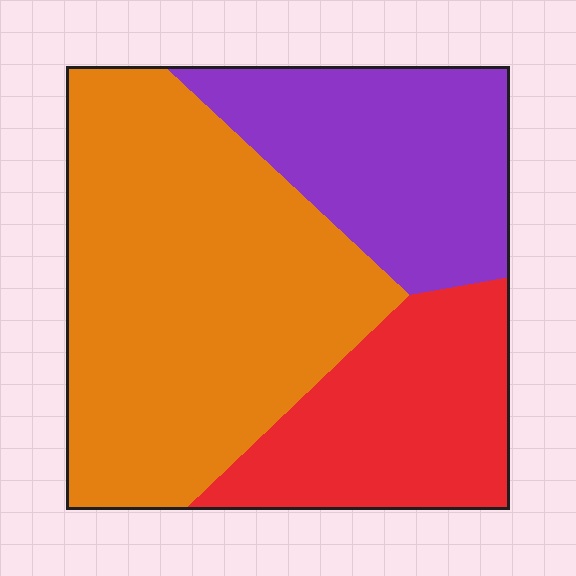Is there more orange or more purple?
Orange.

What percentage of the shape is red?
Red covers about 25% of the shape.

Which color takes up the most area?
Orange, at roughly 50%.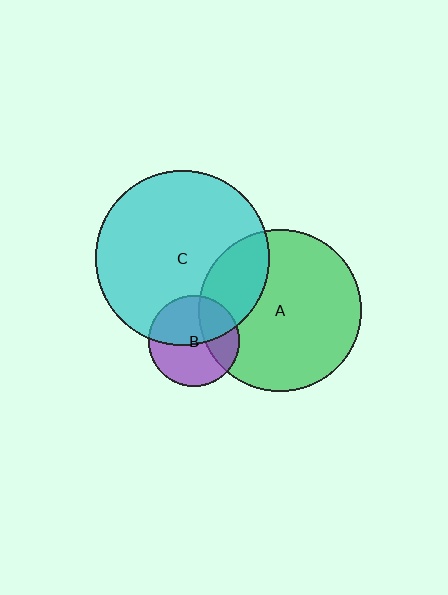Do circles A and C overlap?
Yes.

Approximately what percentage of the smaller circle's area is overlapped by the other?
Approximately 25%.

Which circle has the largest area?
Circle C (cyan).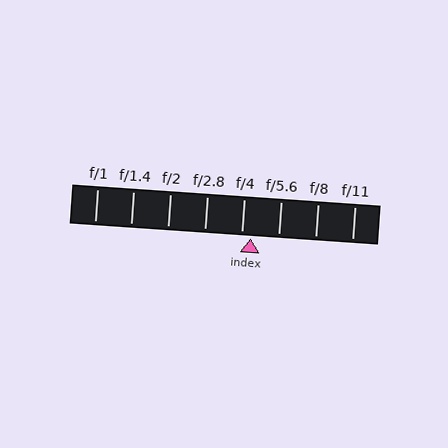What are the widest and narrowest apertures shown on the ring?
The widest aperture shown is f/1 and the narrowest is f/11.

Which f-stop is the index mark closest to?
The index mark is closest to f/4.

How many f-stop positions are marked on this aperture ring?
There are 8 f-stop positions marked.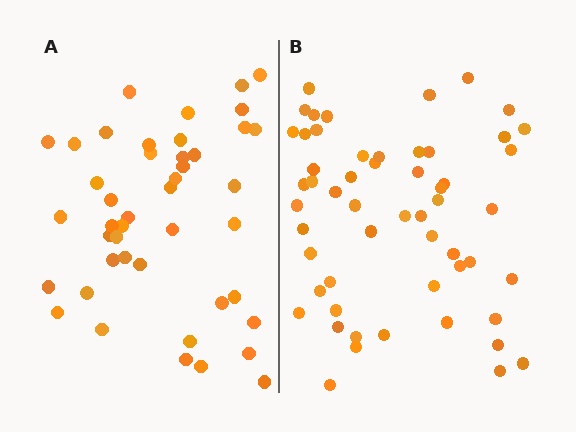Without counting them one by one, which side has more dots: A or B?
Region B (the right region) has more dots.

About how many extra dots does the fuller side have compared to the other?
Region B has roughly 12 or so more dots than region A.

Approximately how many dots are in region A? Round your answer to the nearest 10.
About 40 dots. (The exact count is 44, which rounds to 40.)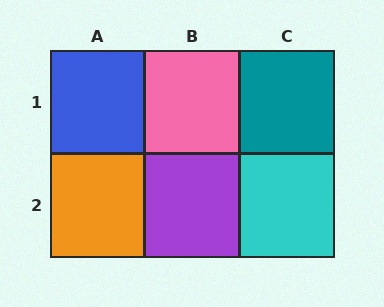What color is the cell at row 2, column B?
Purple.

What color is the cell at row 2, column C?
Cyan.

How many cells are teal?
1 cell is teal.